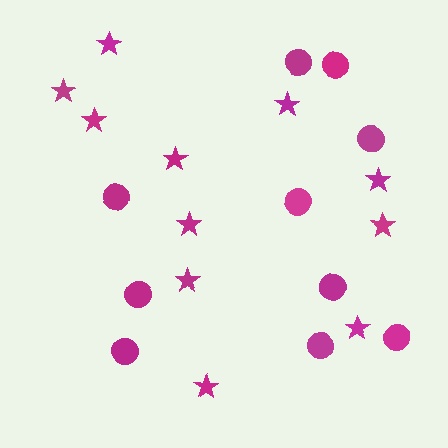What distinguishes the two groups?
There are 2 groups: one group of circles (10) and one group of stars (11).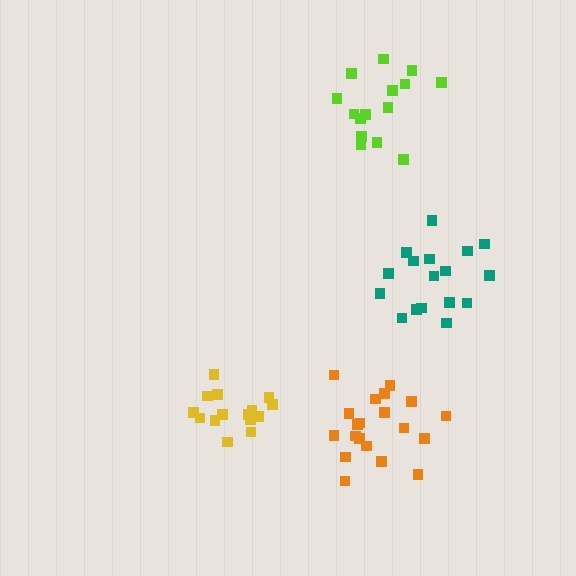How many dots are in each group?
Group 1: 15 dots, Group 2: 17 dots, Group 3: 20 dots, Group 4: 15 dots (67 total).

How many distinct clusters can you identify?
There are 4 distinct clusters.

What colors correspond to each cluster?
The clusters are colored: yellow, teal, orange, lime.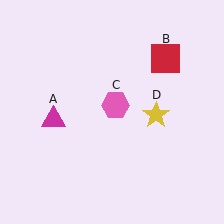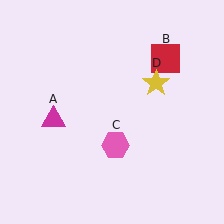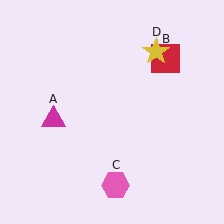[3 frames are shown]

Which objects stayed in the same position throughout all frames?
Magenta triangle (object A) and red square (object B) remained stationary.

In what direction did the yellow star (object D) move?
The yellow star (object D) moved up.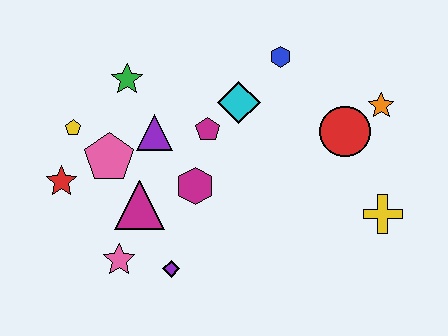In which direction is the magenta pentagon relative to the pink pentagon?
The magenta pentagon is to the right of the pink pentagon.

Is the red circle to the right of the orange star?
No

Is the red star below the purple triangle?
Yes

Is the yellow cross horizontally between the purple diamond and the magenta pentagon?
No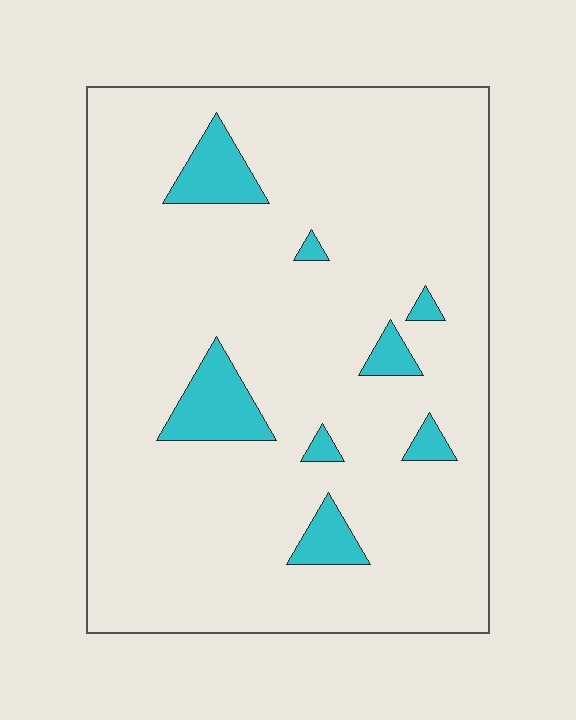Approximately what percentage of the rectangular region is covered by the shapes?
Approximately 10%.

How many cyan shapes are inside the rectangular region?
8.